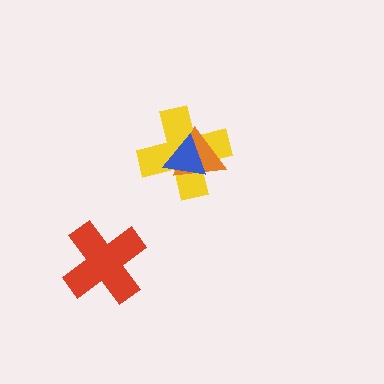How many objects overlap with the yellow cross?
2 objects overlap with the yellow cross.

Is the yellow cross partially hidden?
Yes, it is partially covered by another shape.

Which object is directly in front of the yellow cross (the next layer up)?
The orange triangle is directly in front of the yellow cross.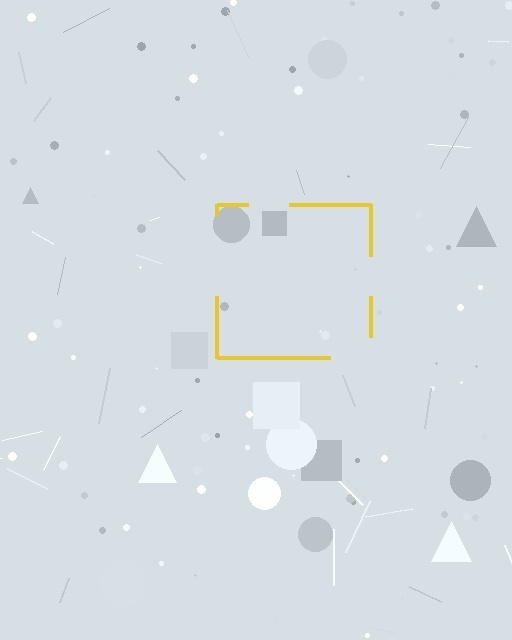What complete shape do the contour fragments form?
The contour fragments form a square.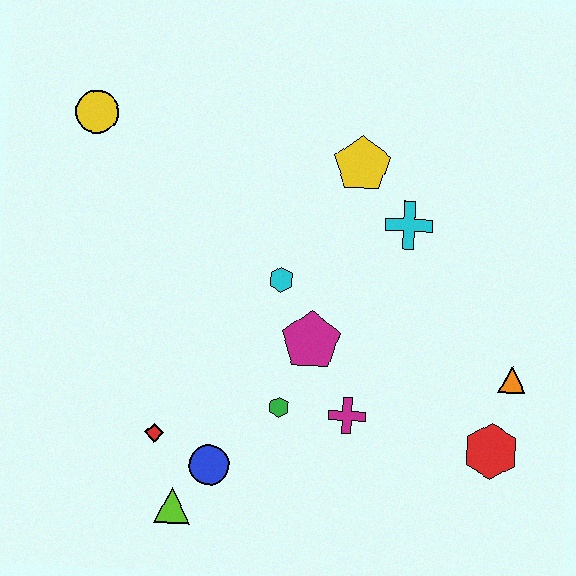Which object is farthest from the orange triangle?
The yellow circle is farthest from the orange triangle.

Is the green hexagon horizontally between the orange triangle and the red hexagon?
No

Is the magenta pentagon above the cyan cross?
No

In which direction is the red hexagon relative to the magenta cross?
The red hexagon is to the right of the magenta cross.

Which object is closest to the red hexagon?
The orange triangle is closest to the red hexagon.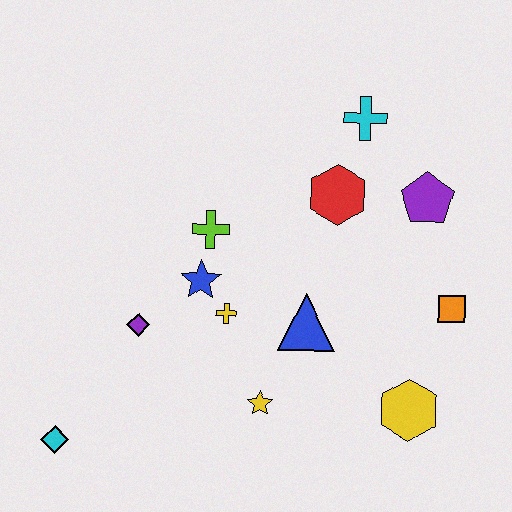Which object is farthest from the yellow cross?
The cyan cross is farthest from the yellow cross.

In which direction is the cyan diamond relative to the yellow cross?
The cyan diamond is to the left of the yellow cross.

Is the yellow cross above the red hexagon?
No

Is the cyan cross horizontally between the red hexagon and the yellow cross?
No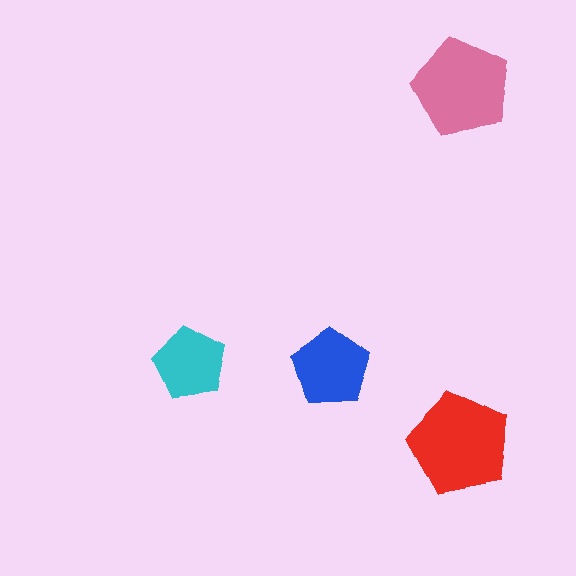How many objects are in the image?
There are 4 objects in the image.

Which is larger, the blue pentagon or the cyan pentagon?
The blue one.